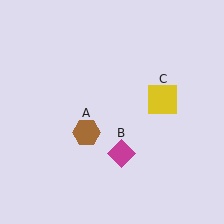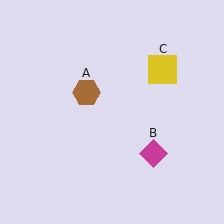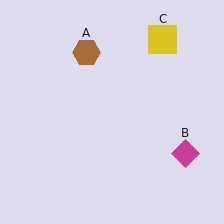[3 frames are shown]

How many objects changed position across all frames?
3 objects changed position: brown hexagon (object A), magenta diamond (object B), yellow square (object C).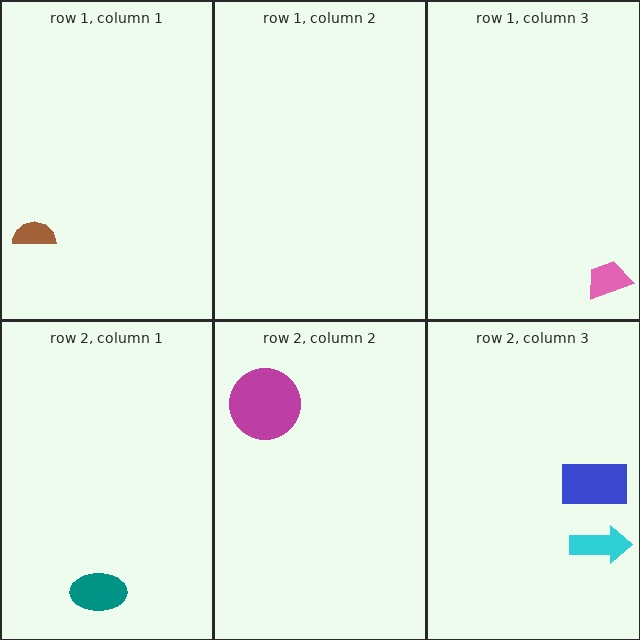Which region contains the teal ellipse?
The row 2, column 1 region.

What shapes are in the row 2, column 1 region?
The teal ellipse.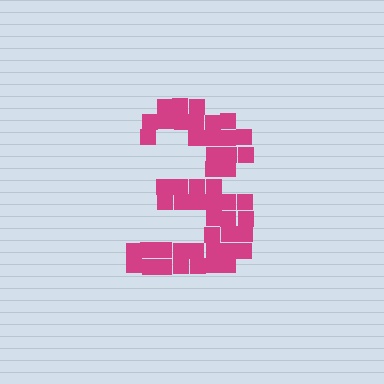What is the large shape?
The large shape is the digit 3.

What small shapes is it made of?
It is made of small squares.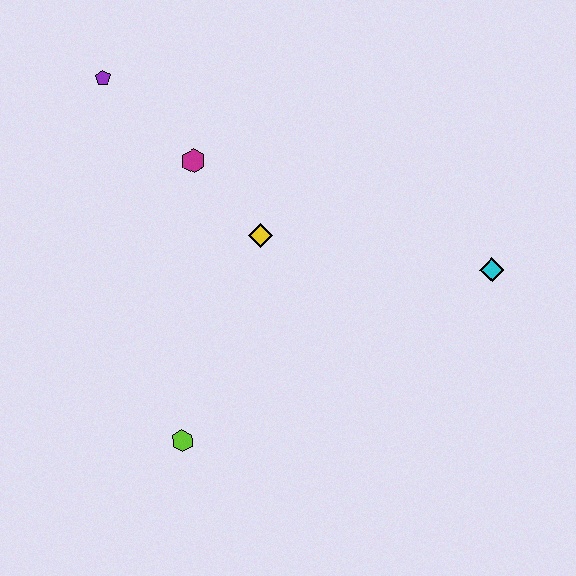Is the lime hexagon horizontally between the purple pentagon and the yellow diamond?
Yes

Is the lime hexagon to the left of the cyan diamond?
Yes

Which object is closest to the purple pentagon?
The magenta hexagon is closest to the purple pentagon.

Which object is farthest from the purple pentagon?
The cyan diamond is farthest from the purple pentagon.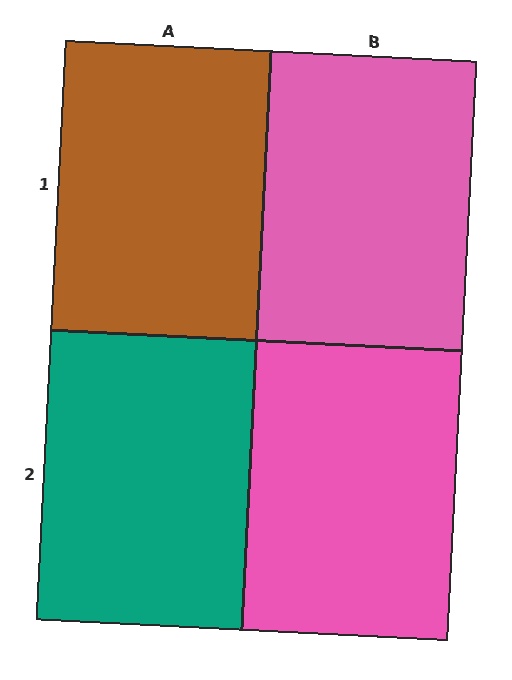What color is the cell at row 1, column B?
Pink.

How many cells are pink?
2 cells are pink.